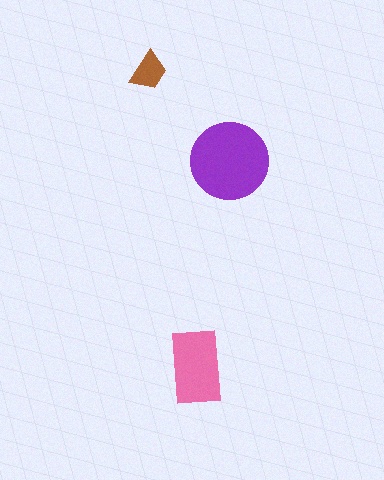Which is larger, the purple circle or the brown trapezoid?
The purple circle.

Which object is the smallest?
The brown trapezoid.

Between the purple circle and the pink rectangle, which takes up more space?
The purple circle.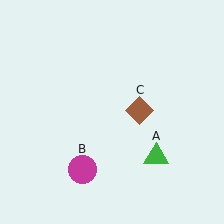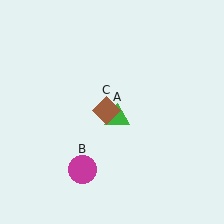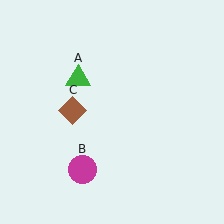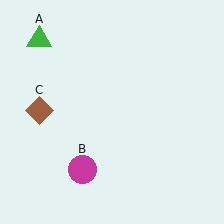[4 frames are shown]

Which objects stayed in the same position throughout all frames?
Magenta circle (object B) remained stationary.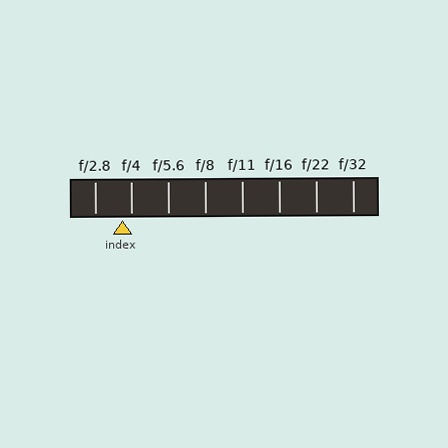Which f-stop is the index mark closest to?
The index mark is closest to f/4.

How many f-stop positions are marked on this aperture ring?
There are 8 f-stop positions marked.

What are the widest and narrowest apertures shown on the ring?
The widest aperture shown is f/2.8 and the narrowest is f/32.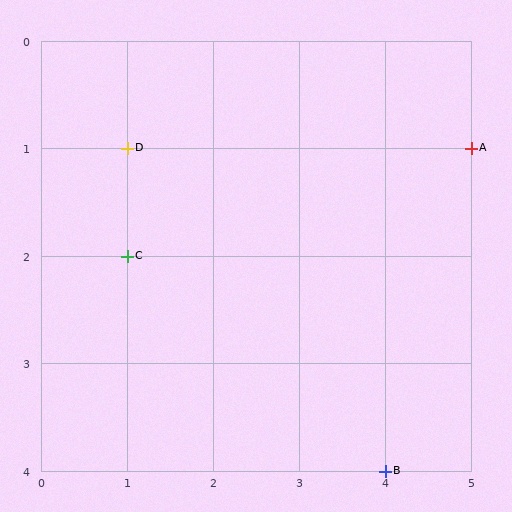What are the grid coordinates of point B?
Point B is at grid coordinates (4, 4).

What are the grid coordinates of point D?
Point D is at grid coordinates (1, 1).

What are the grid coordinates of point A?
Point A is at grid coordinates (5, 1).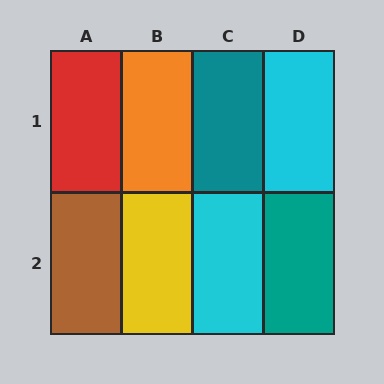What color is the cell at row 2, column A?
Brown.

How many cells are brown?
1 cell is brown.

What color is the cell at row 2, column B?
Yellow.